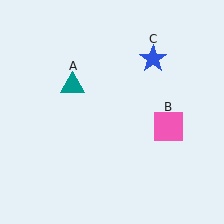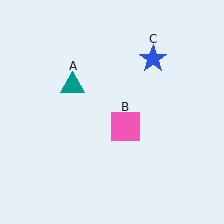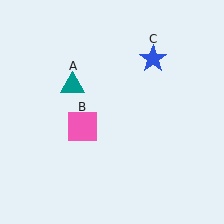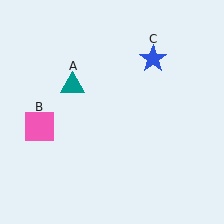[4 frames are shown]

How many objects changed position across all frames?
1 object changed position: pink square (object B).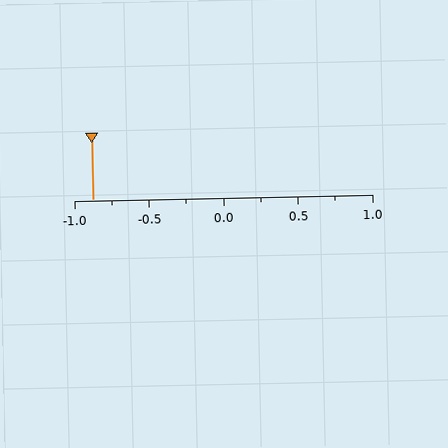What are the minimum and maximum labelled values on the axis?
The axis runs from -1.0 to 1.0.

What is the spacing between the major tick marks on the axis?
The major ticks are spaced 0.5 apart.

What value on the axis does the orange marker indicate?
The marker indicates approximately -0.88.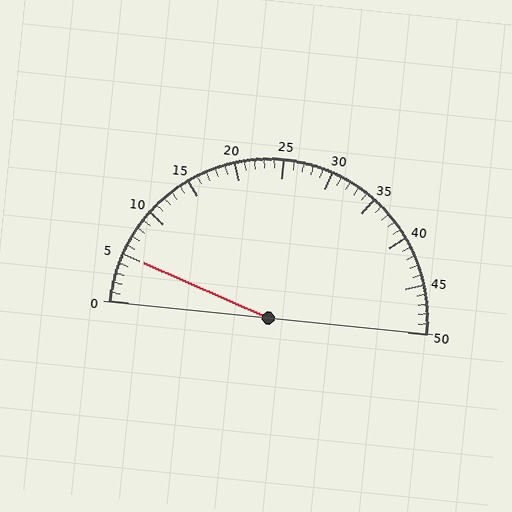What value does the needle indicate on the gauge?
The needle indicates approximately 5.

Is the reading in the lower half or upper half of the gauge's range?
The reading is in the lower half of the range (0 to 50).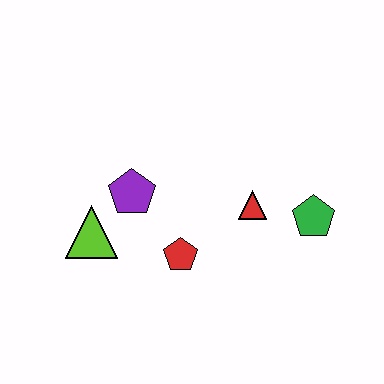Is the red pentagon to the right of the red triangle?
No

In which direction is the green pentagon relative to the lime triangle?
The green pentagon is to the right of the lime triangle.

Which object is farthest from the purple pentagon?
The green pentagon is farthest from the purple pentagon.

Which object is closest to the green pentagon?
The red triangle is closest to the green pentagon.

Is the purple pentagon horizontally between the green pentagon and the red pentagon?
No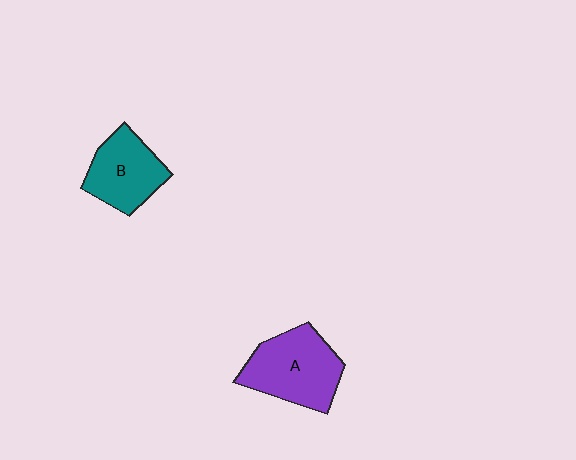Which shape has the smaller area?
Shape B (teal).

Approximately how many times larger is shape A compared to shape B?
Approximately 1.3 times.